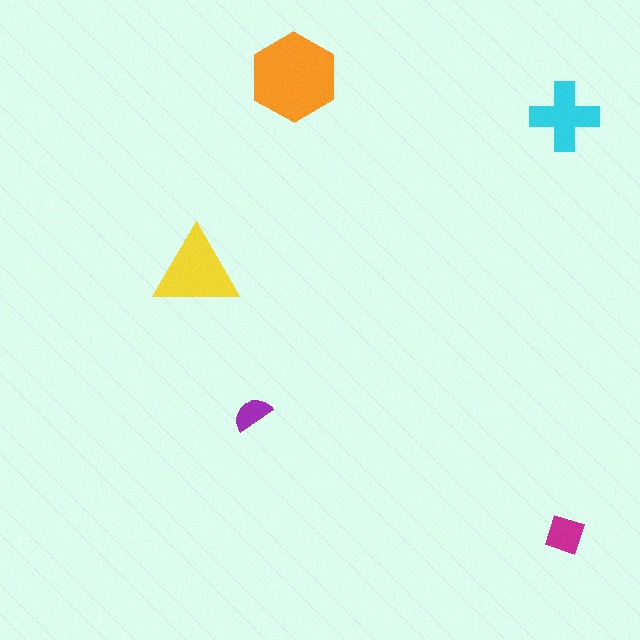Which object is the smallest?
The purple semicircle.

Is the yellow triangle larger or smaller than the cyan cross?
Larger.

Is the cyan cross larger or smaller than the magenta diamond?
Larger.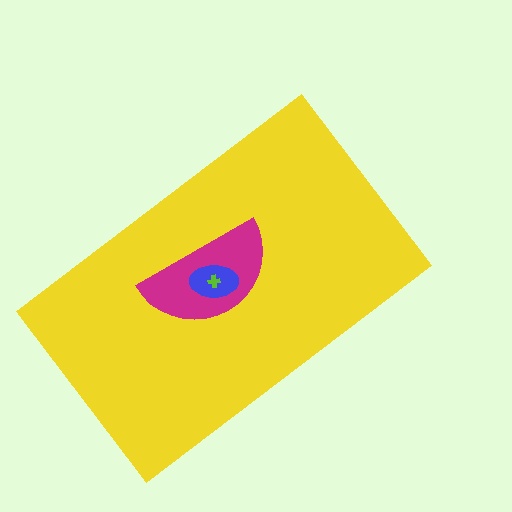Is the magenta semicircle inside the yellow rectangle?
Yes.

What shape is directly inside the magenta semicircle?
The blue ellipse.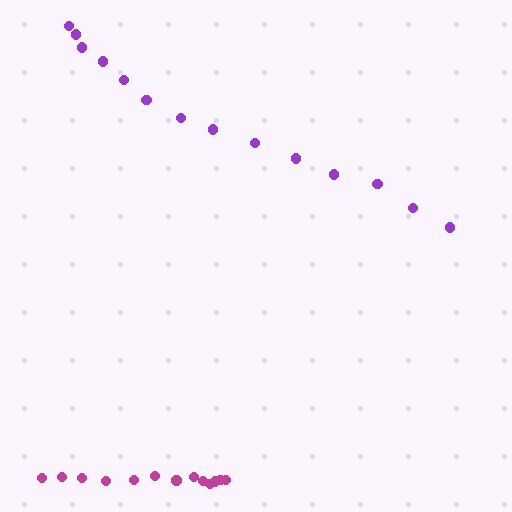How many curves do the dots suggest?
There are 2 distinct paths.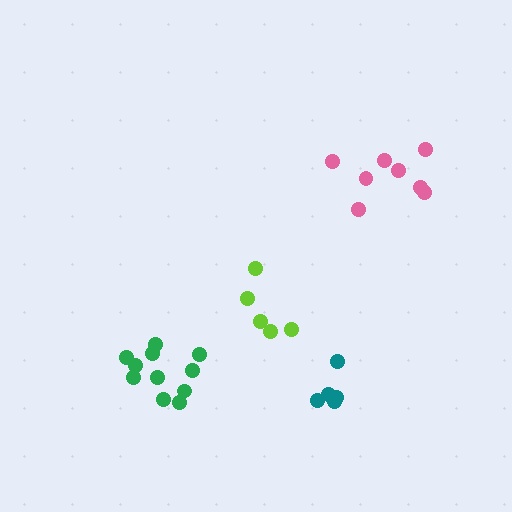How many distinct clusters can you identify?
There are 4 distinct clusters.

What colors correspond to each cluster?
The clusters are colored: lime, pink, green, teal.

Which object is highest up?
The pink cluster is topmost.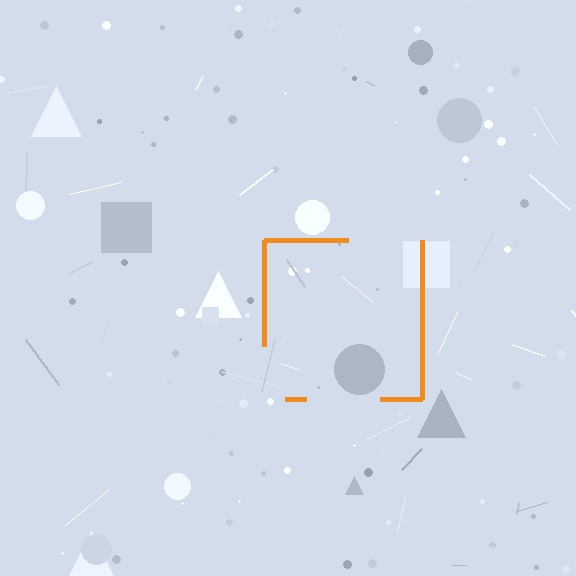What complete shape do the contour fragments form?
The contour fragments form a square.